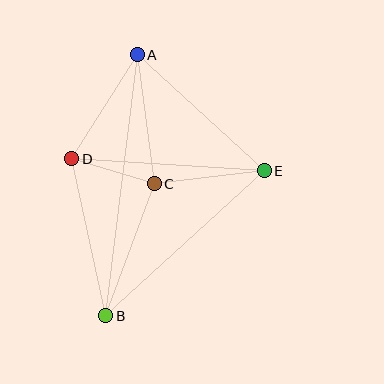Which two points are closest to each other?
Points C and D are closest to each other.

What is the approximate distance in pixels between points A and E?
The distance between A and E is approximately 172 pixels.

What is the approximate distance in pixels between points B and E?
The distance between B and E is approximately 215 pixels.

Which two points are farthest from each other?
Points A and B are farthest from each other.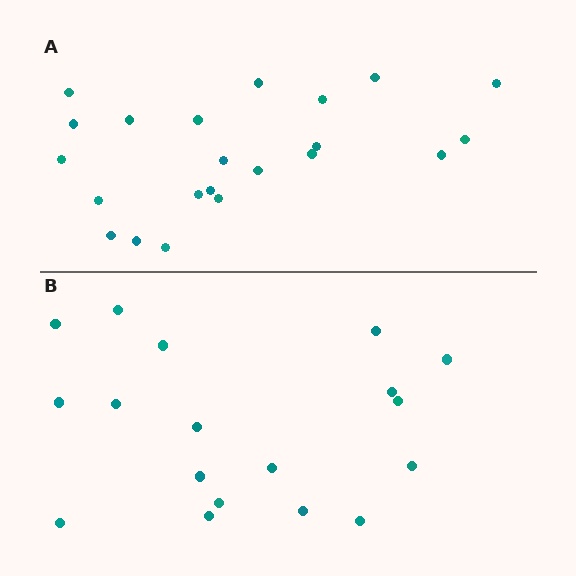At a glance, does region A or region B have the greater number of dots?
Region A (the top region) has more dots.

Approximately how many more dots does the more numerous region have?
Region A has about 4 more dots than region B.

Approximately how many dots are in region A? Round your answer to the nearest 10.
About 20 dots. (The exact count is 22, which rounds to 20.)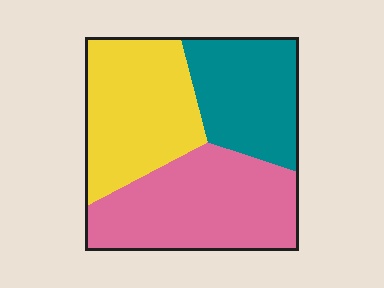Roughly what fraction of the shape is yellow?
Yellow takes up about one third (1/3) of the shape.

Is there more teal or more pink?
Pink.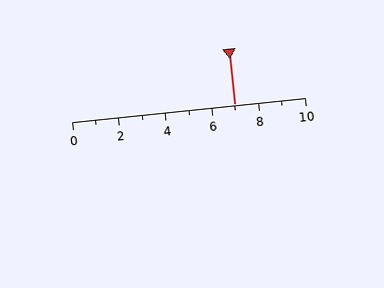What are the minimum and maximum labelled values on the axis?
The axis runs from 0 to 10.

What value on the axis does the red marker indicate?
The marker indicates approximately 7.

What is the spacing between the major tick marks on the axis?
The major ticks are spaced 2 apart.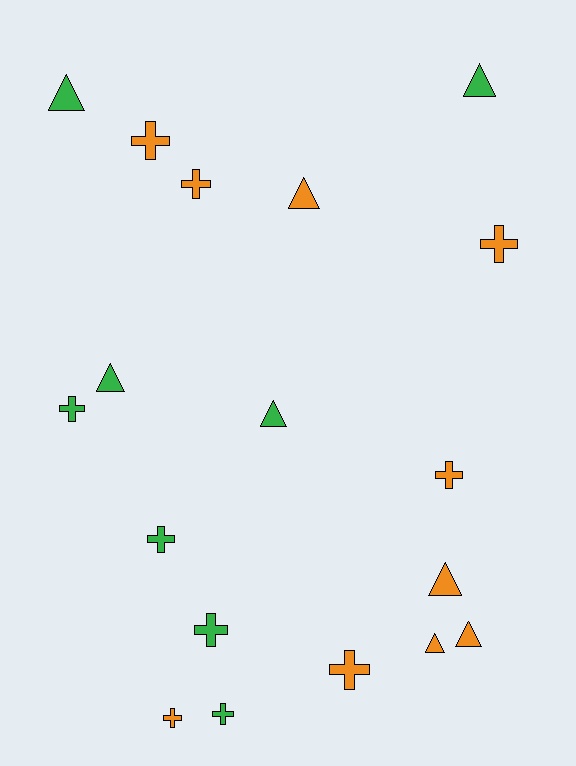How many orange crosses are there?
There are 6 orange crosses.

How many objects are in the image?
There are 18 objects.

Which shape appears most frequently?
Cross, with 10 objects.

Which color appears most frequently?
Orange, with 10 objects.